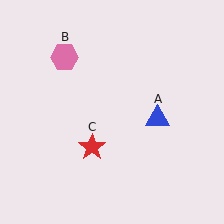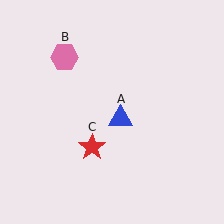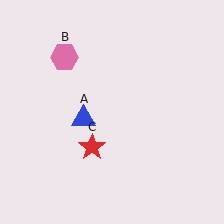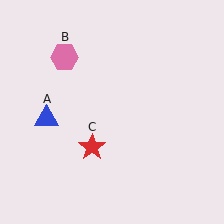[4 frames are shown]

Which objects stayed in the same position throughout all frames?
Pink hexagon (object B) and red star (object C) remained stationary.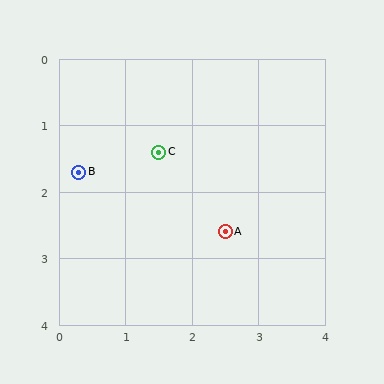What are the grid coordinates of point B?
Point B is at approximately (0.3, 1.7).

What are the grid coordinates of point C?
Point C is at approximately (1.5, 1.4).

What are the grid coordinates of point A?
Point A is at approximately (2.5, 2.6).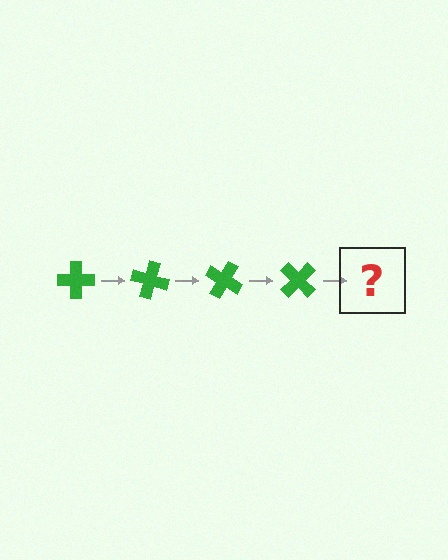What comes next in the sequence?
The next element should be a green cross rotated 60 degrees.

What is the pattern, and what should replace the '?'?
The pattern is that the cross rotates 15 degrees each step. The '?' should be a green cross rotated 60 degrees.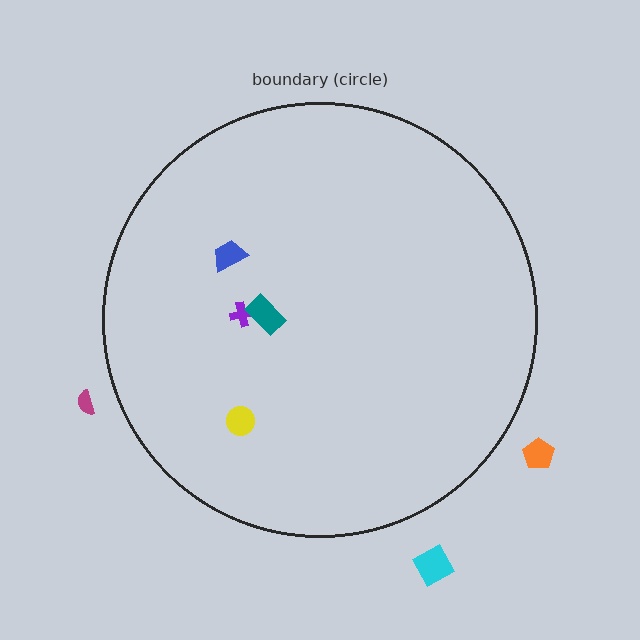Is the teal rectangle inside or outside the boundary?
Inside.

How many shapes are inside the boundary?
4 inside, 3 outside.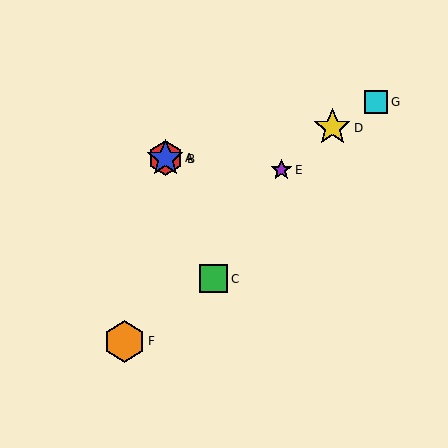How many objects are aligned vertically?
2 objects (A, B) are aligned vertically.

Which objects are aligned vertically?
Objects A, B are aligned vertically.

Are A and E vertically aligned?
No, A is at x≈165 and E is at x≈281.